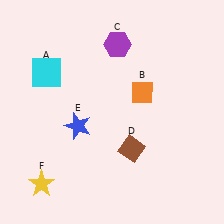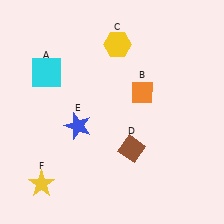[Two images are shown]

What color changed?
The hexagon (C) changed from purple in Image 1 to yellow in Image 2.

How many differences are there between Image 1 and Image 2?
There is 1 difference between the two images.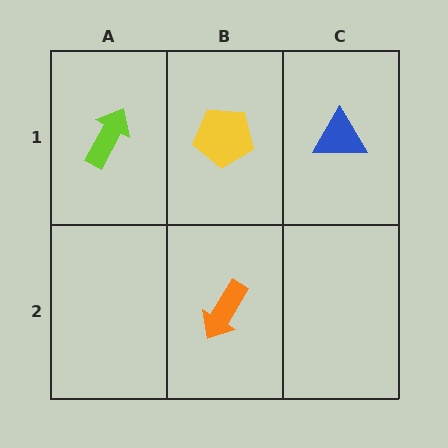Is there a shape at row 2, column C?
No, that cell is empty.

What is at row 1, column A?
A lime arrow.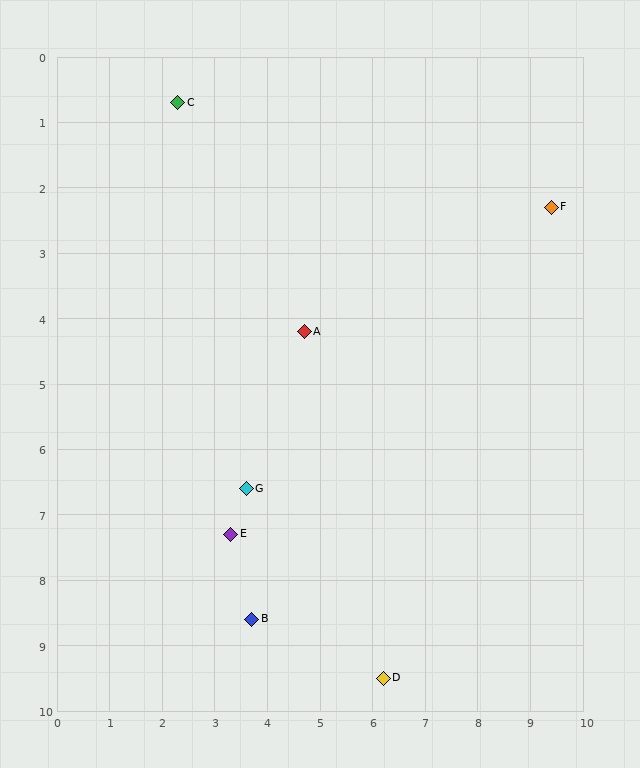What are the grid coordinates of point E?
Point E is at approximately (3.3, 7.3).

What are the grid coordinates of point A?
Point A is at approximately (4.7, 4.2).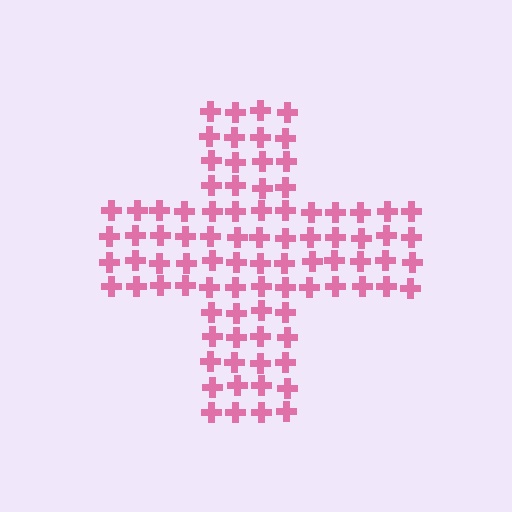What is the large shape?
The large shape is a cross.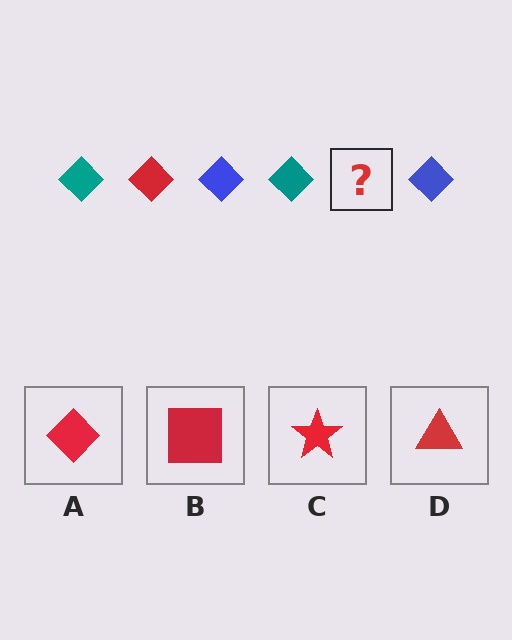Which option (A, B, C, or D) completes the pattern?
A.